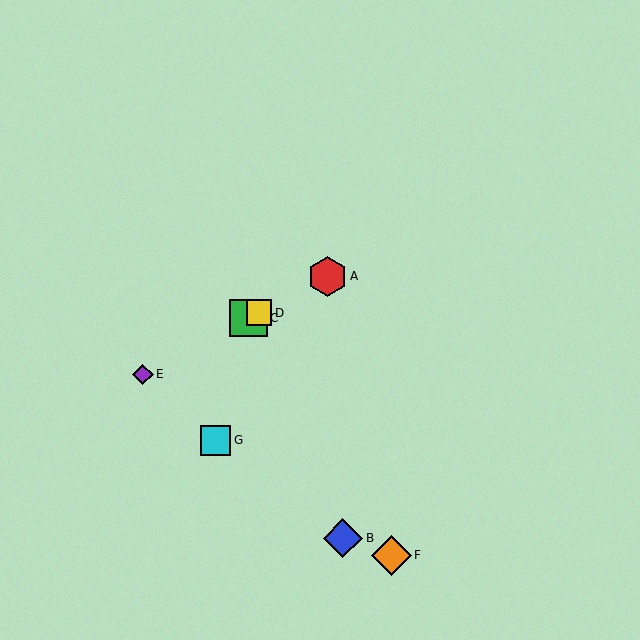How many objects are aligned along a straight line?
4 objects (A, C, D, E) are aligned along a straight line.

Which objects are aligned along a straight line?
Objects A, C, D, E are aligned along a straight line.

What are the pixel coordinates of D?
Object D is at (259, 313).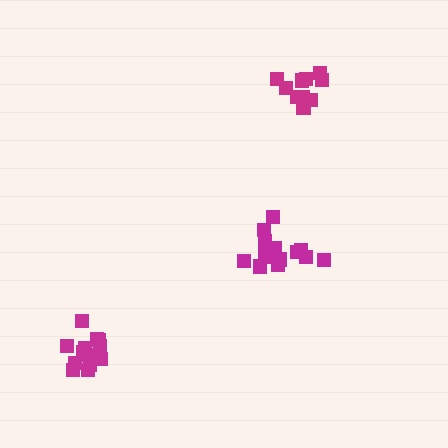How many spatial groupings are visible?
There are 3 spatial groupings.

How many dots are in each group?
Group 1: 15 dots, Group 2: 11 dots, Group 3: 14 dots (40 total).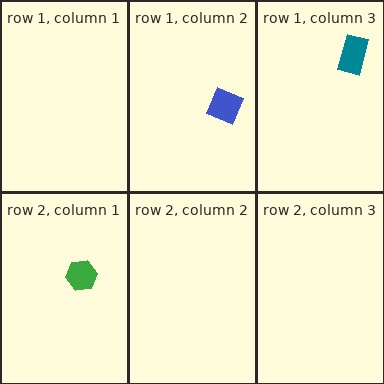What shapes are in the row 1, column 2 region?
The blue diamond.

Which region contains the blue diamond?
The row 1, column 2 region.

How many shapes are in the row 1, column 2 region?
1.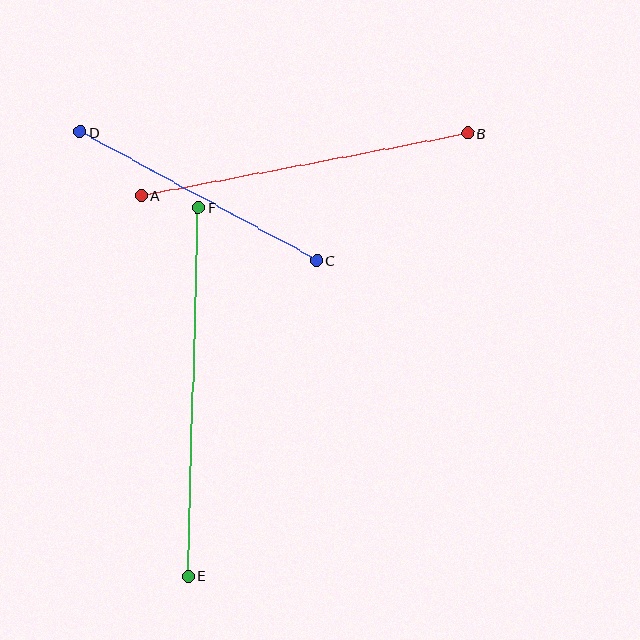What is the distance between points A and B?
The distance is approximately 333 pixels.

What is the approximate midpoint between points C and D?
The midpoint is at approximately (198, 196) pixels.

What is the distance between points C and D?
The distance is approximately 269 pixels.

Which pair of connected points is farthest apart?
Points E and F are farthest apart.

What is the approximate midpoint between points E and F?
The midpoint is at approximately (193, 392) pixels.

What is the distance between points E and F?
The distance is approximately 368 pixels.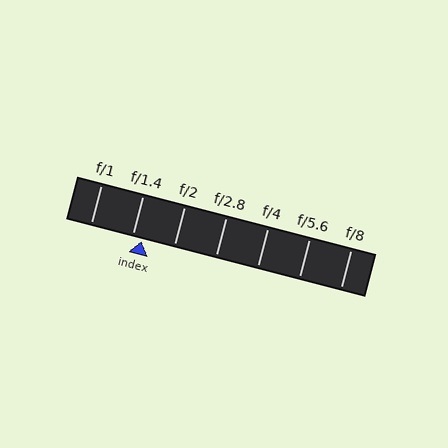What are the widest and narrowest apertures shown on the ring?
The widest aperture shown is f/1 and the narrowest is f/8.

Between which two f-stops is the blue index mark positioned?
The index mark is between f/1.4 and f/2.